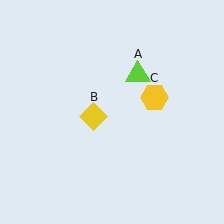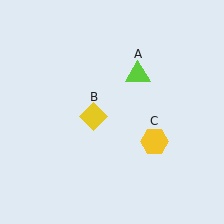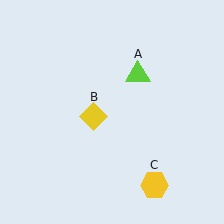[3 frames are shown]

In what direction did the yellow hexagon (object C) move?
The yellow hexagon (object C) moved down.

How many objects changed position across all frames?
1 object changed position: yellow hexagon (object C).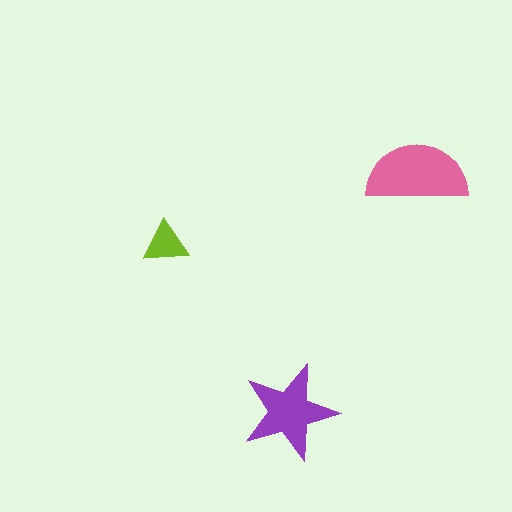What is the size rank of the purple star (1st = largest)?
2nd.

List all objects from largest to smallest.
The pink semicircle, the purple star, the lime triangle.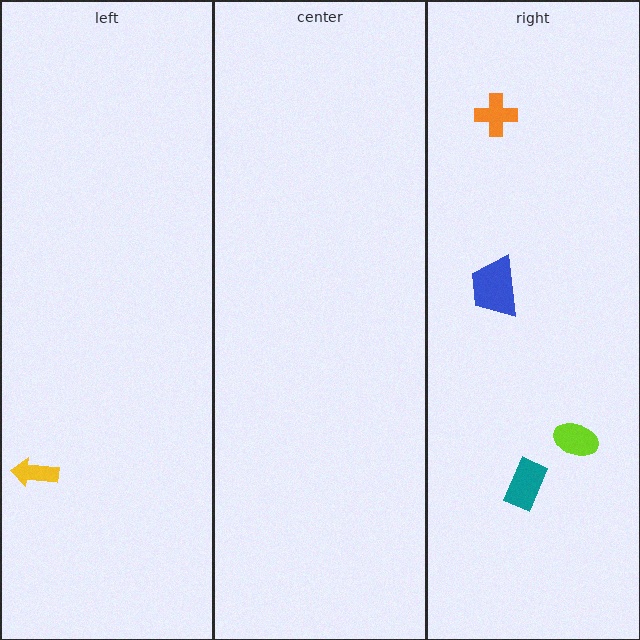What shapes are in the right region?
The orange cross, the lime ellipse, the blue trapezoid, the teal rectangle.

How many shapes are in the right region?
4.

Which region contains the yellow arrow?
The left region.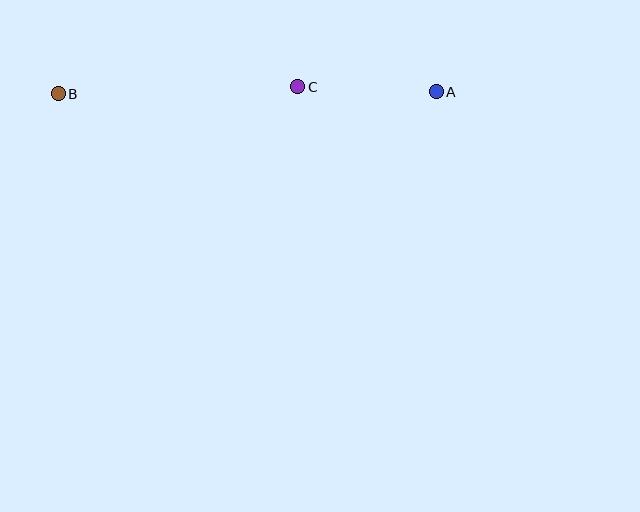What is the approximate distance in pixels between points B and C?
The distance between B and C is approximately 240 pixels.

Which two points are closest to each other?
Points A and C are closest to each other.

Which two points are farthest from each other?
Points A and B are farthest from each other.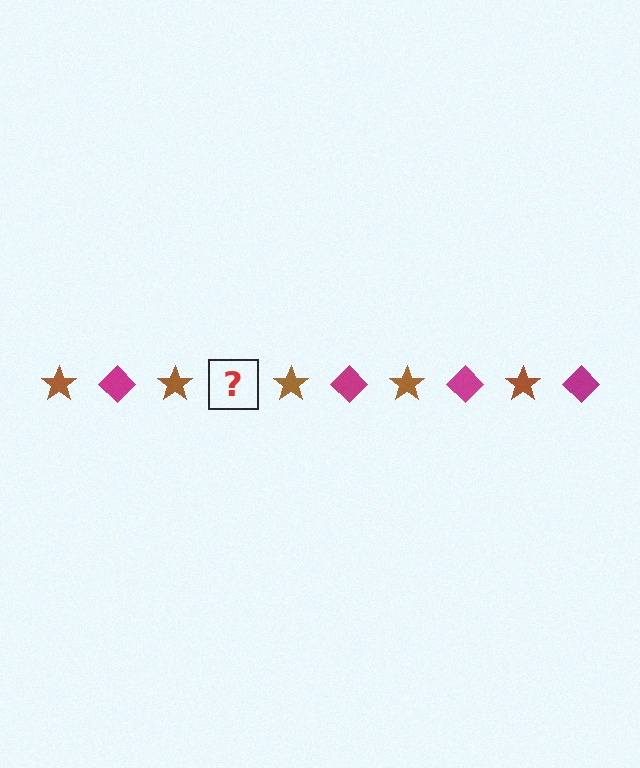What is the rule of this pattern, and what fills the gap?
The rule is that the pattern alternates between brown star and magenta diamond. The gap should be filled with a magenta diamond.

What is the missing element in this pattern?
The missing element is a magenta diamond.